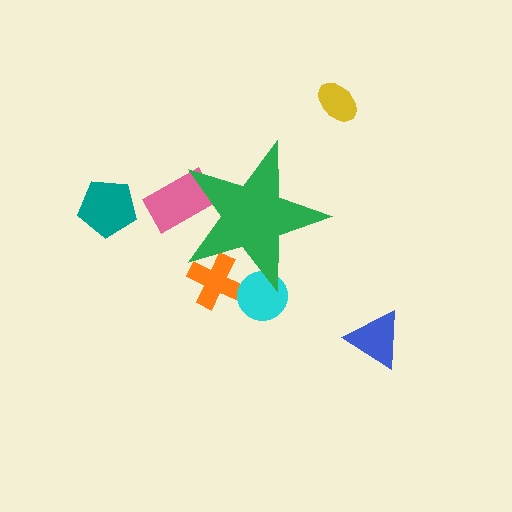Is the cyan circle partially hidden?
Yes, the cyan circle is partially hidden behind the green star.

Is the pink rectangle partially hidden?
Yes, the pink rectangle is partially hidden behind the green star.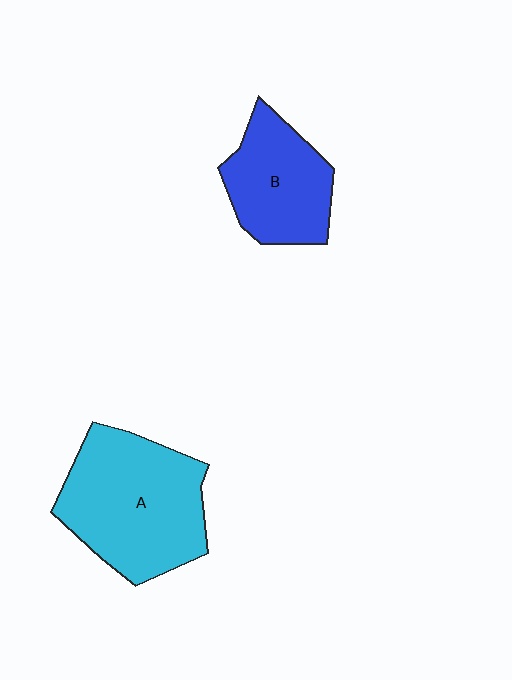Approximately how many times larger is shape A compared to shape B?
Approximately 1.5 times.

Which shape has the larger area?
Shape A (cyan).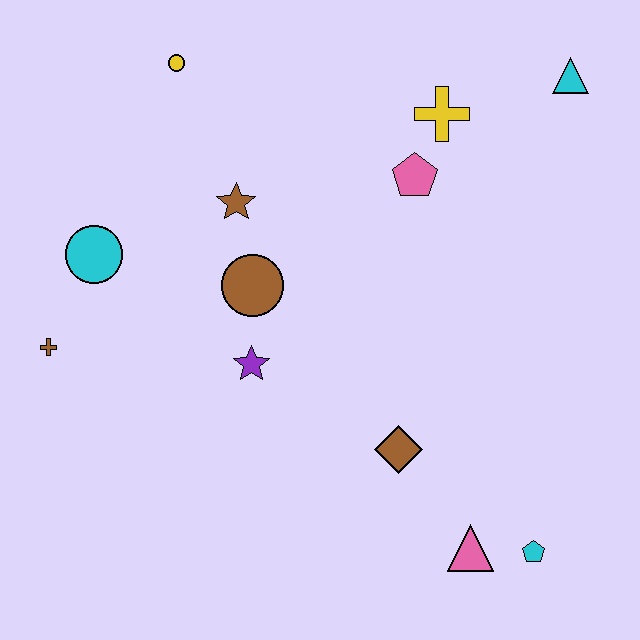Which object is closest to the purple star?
The brown circle is closest to the purple star.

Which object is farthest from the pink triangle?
The yellow circle is farthest from the pink triangle.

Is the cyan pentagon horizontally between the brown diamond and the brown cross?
No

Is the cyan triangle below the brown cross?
No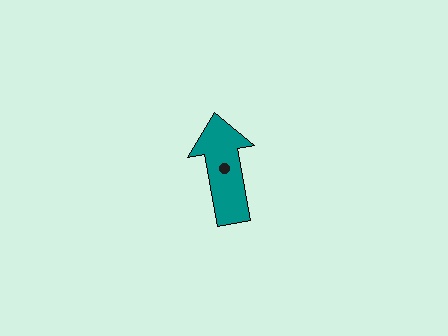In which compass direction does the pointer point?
North.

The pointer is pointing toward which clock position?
Roughly 12 o'clock.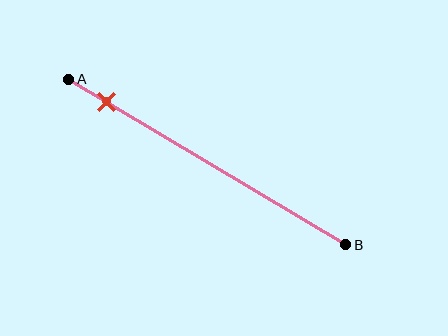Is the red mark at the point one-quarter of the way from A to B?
No, the mark is at about 15% from A, not at the 25% one-quarter point.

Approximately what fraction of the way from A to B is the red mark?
The red mark is approximately 15% of the way from A to B.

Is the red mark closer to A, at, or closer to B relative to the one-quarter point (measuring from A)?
The red mark is closer to point A than the one-quarter point of segment AB.